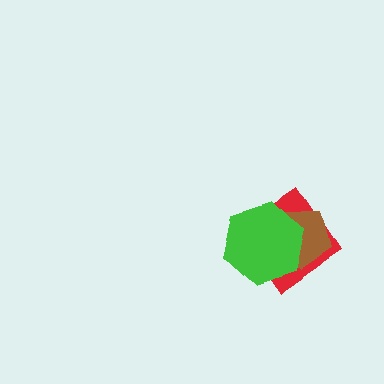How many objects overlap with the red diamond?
2 objects overlap with the red diamond.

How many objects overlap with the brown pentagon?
2 objects overlap with the brown pentagon.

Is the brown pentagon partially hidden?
Yes, it is partially covered by another shape.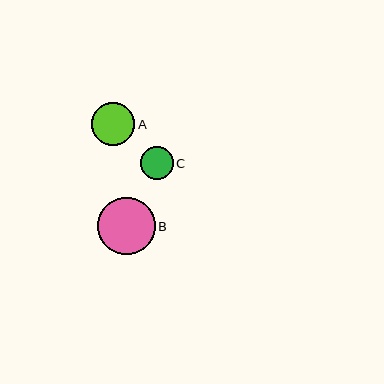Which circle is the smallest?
Circle C is the smallest with a size of approximately 33 pixels.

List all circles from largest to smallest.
From largest to smallest: B, A, C.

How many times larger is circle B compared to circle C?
Circle B is approximately 1.7 times the size of circle C.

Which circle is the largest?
Circle B is the largest with a size of approximately 58 pixels.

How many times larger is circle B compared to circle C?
Circle B is approximately 1.7 times the size of circle C.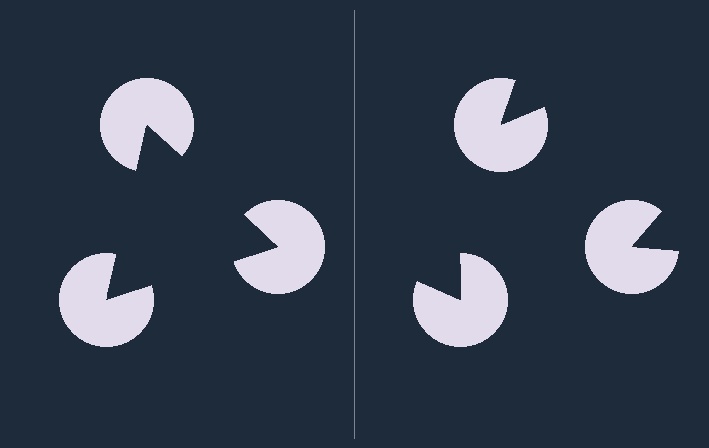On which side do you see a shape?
An illusory triangle appears on the left side. On the right side the wedge cuts are rotated, so no coherent shape forms.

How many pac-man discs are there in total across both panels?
6 — 3 on each side.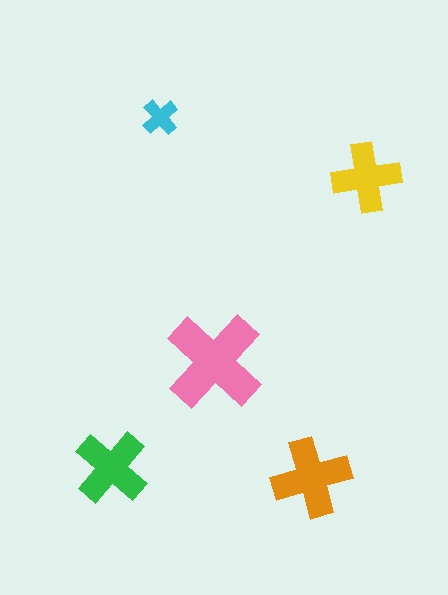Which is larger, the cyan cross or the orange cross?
The orange one.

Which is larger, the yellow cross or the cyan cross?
The yellow one.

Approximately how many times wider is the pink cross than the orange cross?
About 1.5 times wider.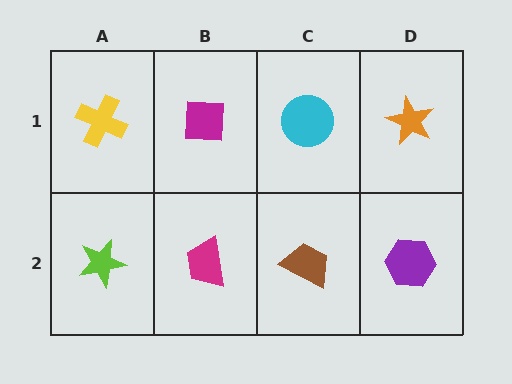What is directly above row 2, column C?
A cyan circle.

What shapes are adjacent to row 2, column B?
A magenta square (row 1, column B), a lime star (row 2, column A), a brown trapezoid (row 2, column C).